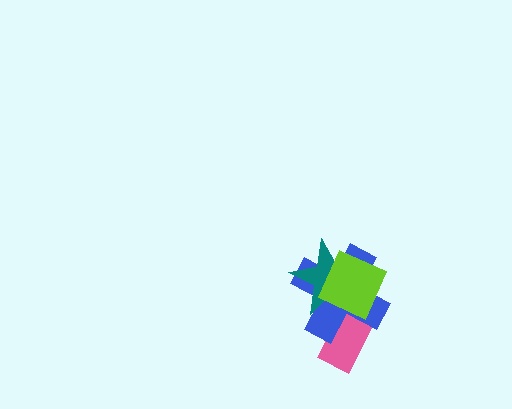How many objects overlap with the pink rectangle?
1 object overlaps with the pink rectangle.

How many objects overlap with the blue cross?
3 objects overlap with the blue cross.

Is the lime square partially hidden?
No, no other shape covers it.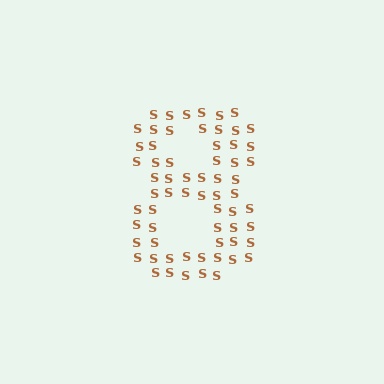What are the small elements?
The small elements are letter S's.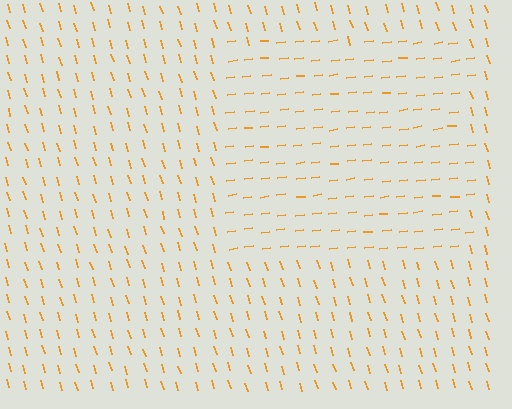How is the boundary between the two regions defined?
The boundary is defined purely by a change in line orientation (approximately 81 degrees difference). All lines are the same color and thickness.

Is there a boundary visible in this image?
Yes, there is a texture boundary formed by a change in line orientation.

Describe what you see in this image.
The image is filled with small orange line segments. A rectangle region in the image has lines oriented differently from the surrounding lines, creating a visible texture boundary.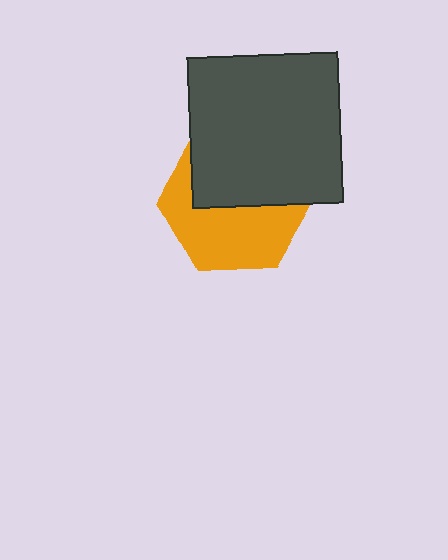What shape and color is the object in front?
The object in front is a dark gray square.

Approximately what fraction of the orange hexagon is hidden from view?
Roughly 47% of the orange hexagon is hidden behind the dark gray square.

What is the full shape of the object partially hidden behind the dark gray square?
The partially hidden object is an orange hexagon.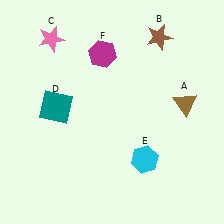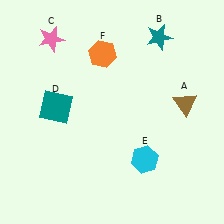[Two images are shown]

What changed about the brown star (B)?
In Image 1, B is brown. In Image 2, it changed to teal.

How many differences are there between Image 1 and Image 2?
There are 2 differences between the two images.